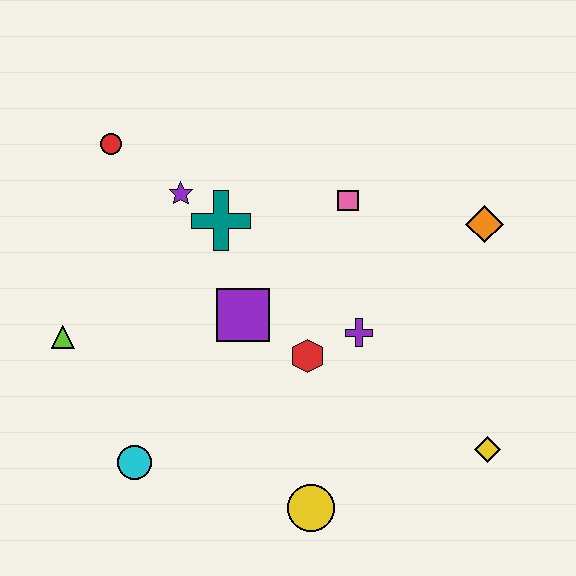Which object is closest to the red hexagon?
The purple cross is closest to the red hexagon.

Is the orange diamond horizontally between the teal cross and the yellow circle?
No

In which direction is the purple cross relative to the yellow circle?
The purple cross is above the yellow circle.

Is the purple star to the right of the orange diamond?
No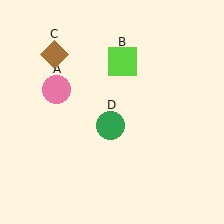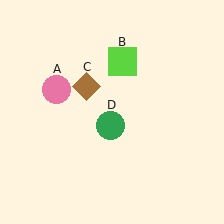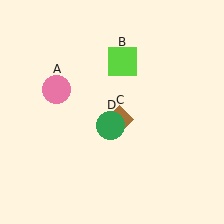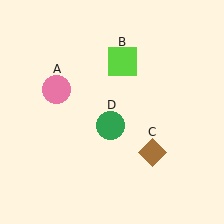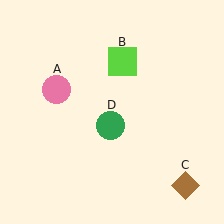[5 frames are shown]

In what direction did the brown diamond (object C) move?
The brown diamond (object C) moved down and to the right.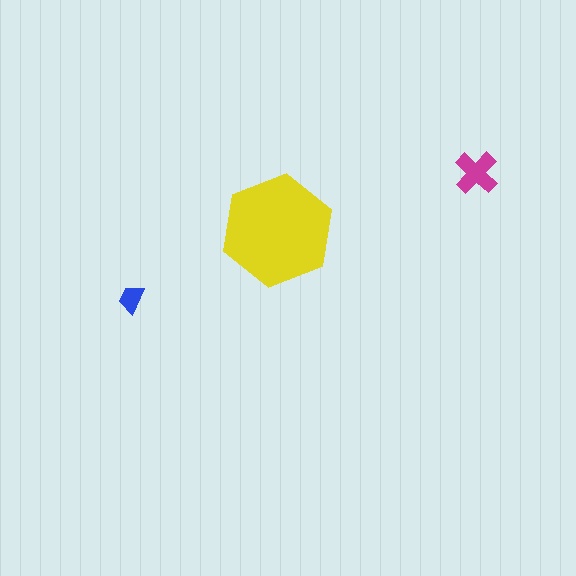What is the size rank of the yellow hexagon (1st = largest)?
1st.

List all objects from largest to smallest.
The yellow hexagon, the magenta cross, the blue trapezoid.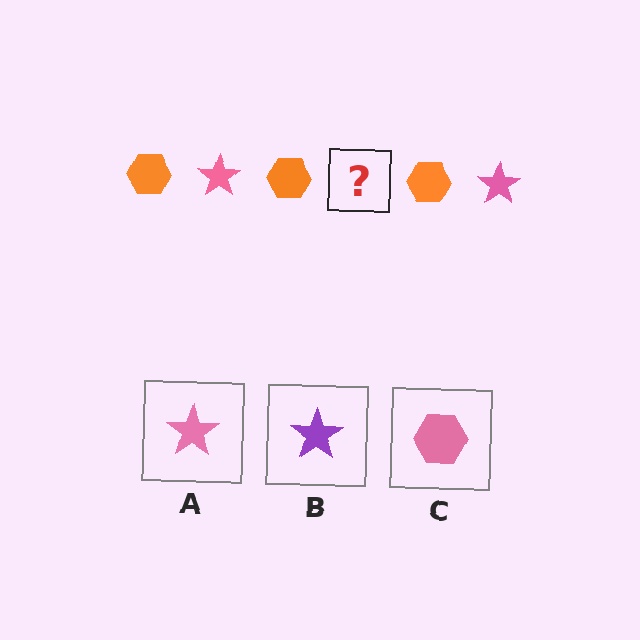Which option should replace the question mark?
Option A.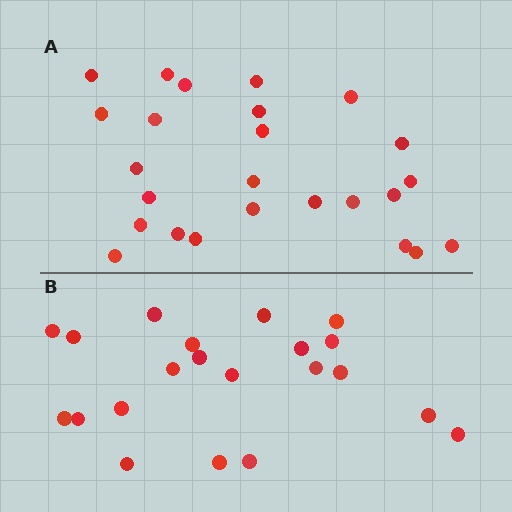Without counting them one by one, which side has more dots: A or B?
Region A (the top region) has more dots.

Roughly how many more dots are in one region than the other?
Region A has about 4 more dots than region B.